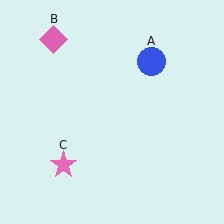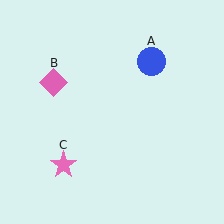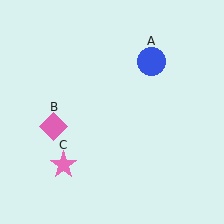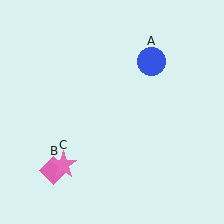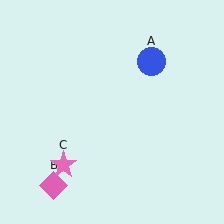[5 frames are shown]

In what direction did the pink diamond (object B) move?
The pink diamond (object B) moved down.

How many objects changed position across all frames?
1 object changed position: pink diamond (object B).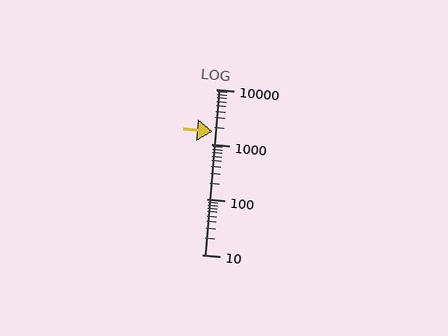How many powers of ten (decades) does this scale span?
The scale spans 3 decades, from 10 to 10000.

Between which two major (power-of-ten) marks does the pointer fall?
The pointer is between 1000 and 10000.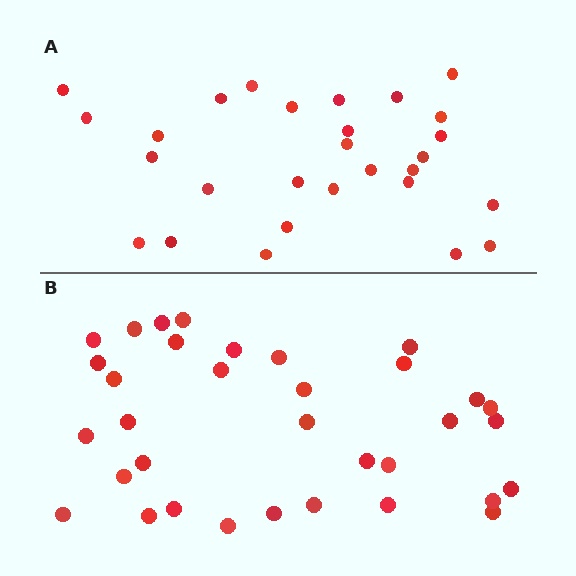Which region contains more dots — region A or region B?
Region B (the bottom region) has more dots.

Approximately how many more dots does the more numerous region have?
Region B has about 6 more dots than region A.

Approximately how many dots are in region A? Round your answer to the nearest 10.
About 30 dots. (The exact count is 28, which rounds to 30.)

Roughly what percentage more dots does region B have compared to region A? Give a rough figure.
About 20% more.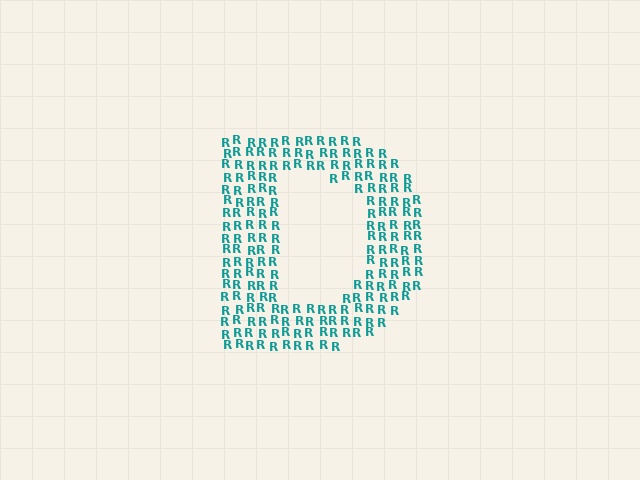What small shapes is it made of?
It is made of small letter R's.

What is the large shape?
The large shape is the letter D.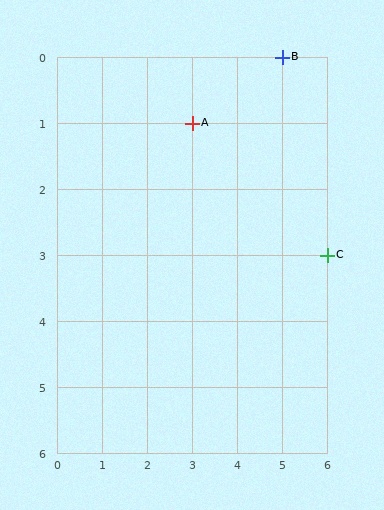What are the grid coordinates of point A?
Point A is at grid coordinates (3, 1).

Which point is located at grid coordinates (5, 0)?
Point B is at (5, 0).